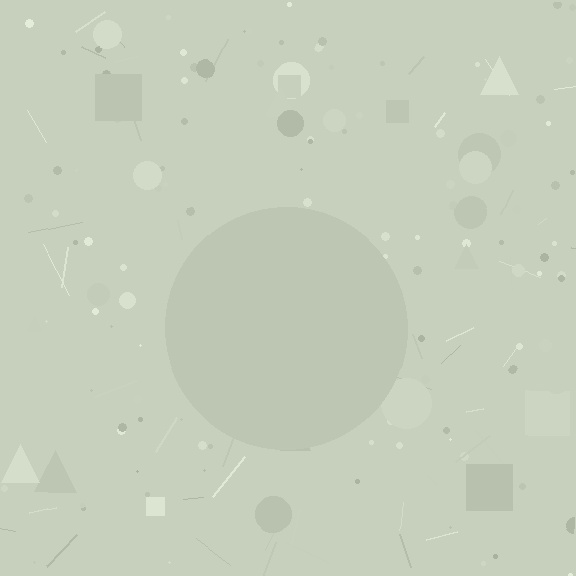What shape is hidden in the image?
A circle is hidden in the image.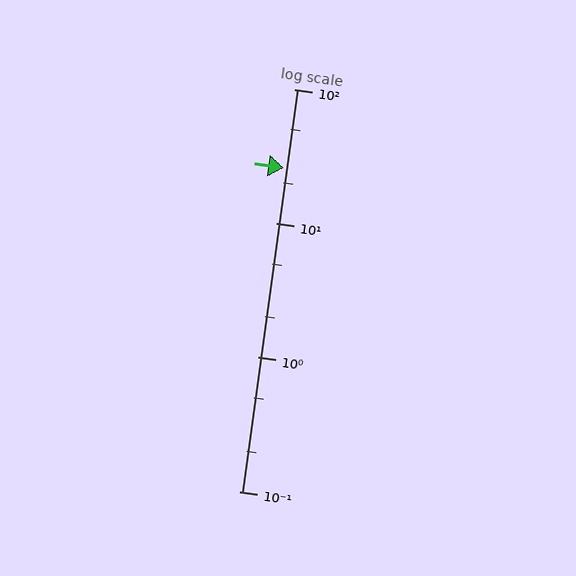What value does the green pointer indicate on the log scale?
The pointer indicates approximately 26.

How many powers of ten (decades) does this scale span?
The scale spans 3 decades, from 0.1 to 100.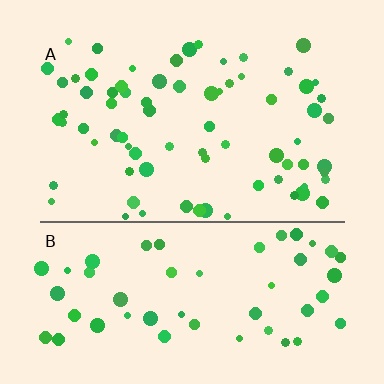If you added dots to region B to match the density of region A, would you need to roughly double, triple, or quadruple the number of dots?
Approximately double.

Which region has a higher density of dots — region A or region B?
A (the top).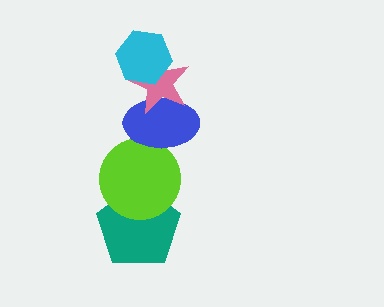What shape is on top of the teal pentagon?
The lime circle is on top of the teal pentagon.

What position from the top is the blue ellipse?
The blue ellipse is 3rd from the top.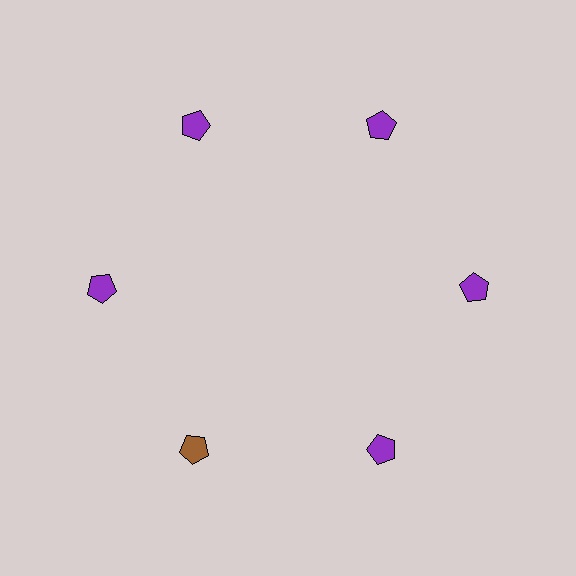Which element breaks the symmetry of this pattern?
The brown pentagon at roughly the 7 o'clock position breaks the symmetry. All other shapes are purple pentagons.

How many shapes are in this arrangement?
There are 6 shapes arranged in a ring pattern.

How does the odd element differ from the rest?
It has a different color: brown instead of purple.